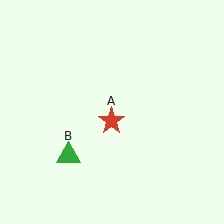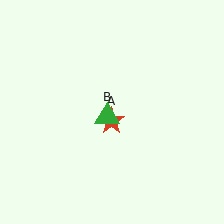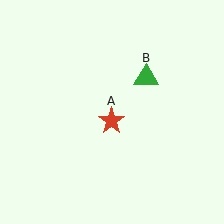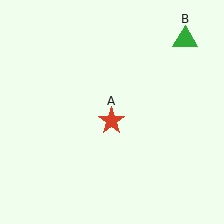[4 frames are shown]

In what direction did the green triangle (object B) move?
The green triangle (object B) moved up and to the right.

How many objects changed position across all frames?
1 object changed position: green triangle (object B).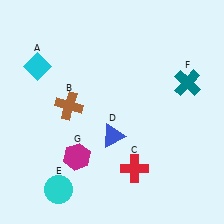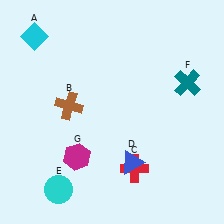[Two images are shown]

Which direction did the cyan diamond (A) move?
The cyan diamond (A) moved up.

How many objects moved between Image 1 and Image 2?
2 objects moved between the two images.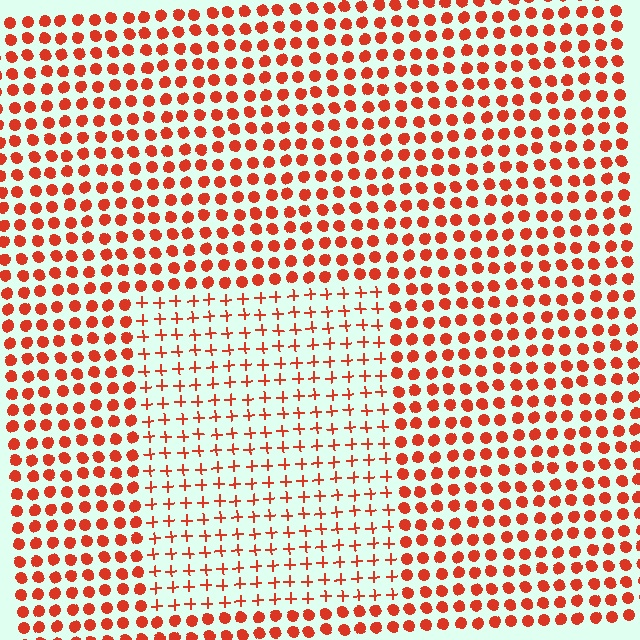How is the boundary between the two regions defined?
The boundary is defined by a change in element shape: plus signs inside vs. circles outside. All elements share the same color and spacing.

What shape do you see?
I see a rectangle.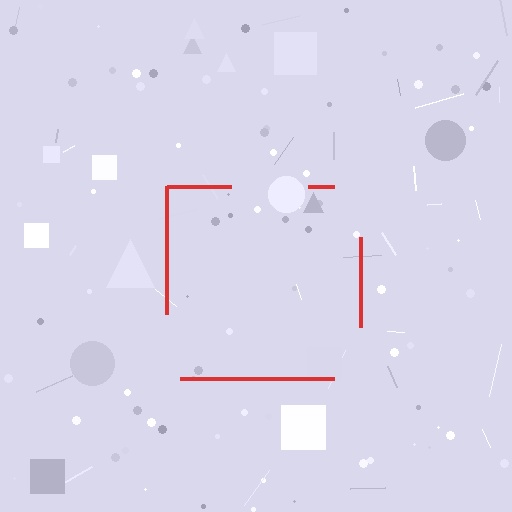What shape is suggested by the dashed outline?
The dashed outline suggests a square.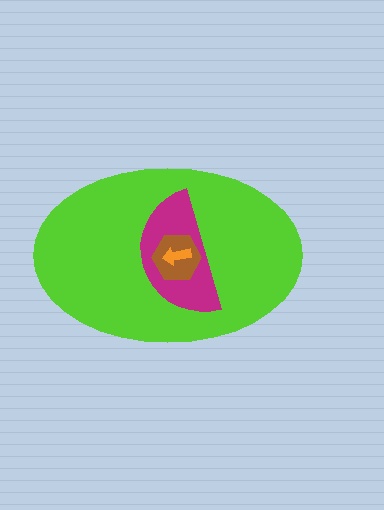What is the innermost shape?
The orange arrow.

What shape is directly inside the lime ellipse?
The magenta semicircle.